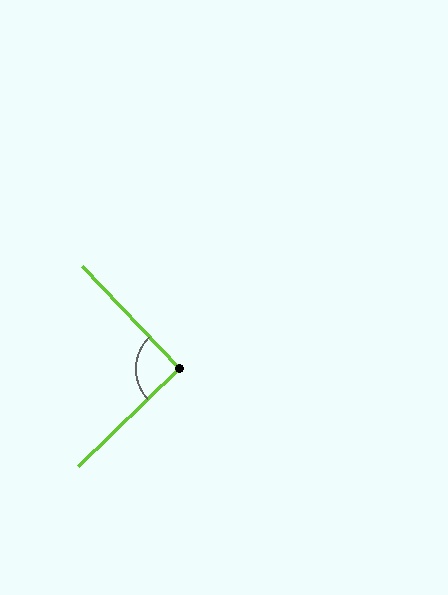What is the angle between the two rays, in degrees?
Approximately 91 degrees.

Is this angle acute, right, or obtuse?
It is approximately a right angle.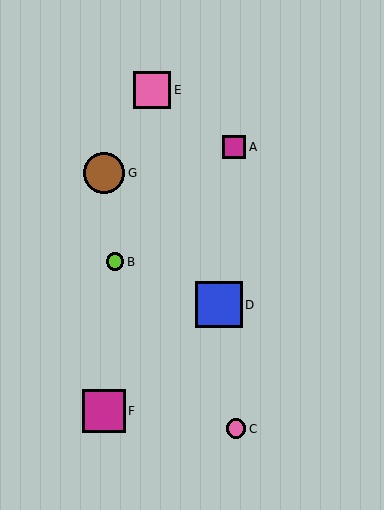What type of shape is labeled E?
Shape E is a pink square.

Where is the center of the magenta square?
The center of the magenta square is at (234, 147).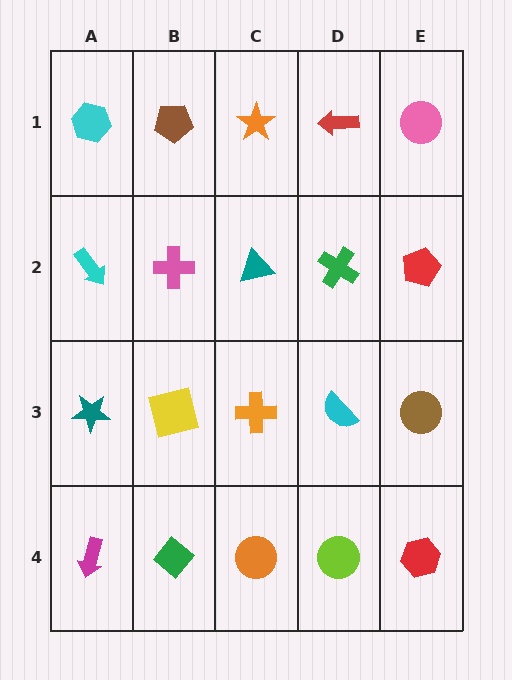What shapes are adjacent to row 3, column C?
A teal triangle (row 2, column C), an orange circle (row 4, column C), a yellow square (row 3, column B), a cyan semicircle (row 3, column D).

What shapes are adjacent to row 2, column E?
A pink circle (row 1, column E), a brown circle (row 3, column E), a green cross (row 2, column D).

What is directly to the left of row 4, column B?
A magenta arrow.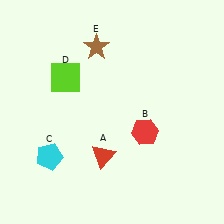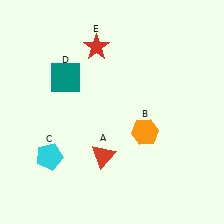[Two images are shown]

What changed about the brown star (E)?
In Image 1, E is brown. In Image 2, it changed to red.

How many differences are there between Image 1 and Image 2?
There are 3 differences between the two images.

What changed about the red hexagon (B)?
In Image 1, B is red. In Image 2, it changed to orange.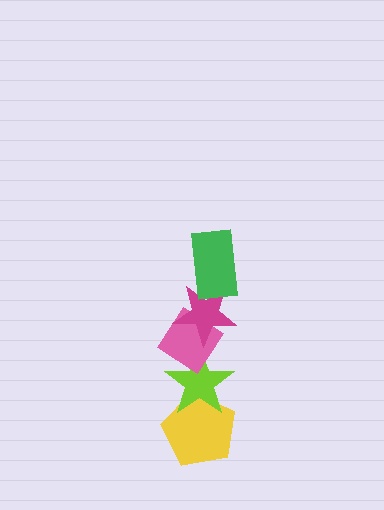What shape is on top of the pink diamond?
The magenta star is on top of the pink diamond.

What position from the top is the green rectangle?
The green rectangle is 1st from the top.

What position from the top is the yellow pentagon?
The yellow pentagon is 5th from the top.